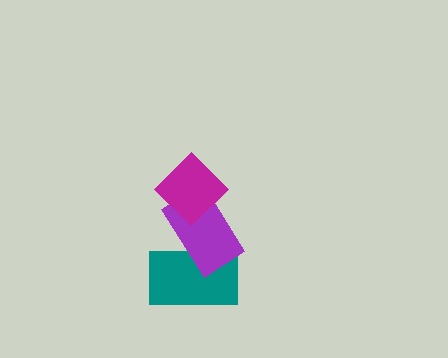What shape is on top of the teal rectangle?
The purple rectangle is on top of the teal rectangle.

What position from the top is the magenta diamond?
The magenta diamond is 1st from the top.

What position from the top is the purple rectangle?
The purple rectangle is 2nd from the top.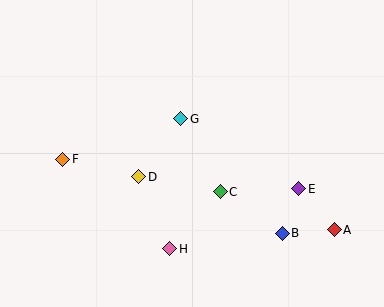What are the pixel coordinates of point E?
Point E is at (299, 189).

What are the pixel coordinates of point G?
Point G is at (181, 119).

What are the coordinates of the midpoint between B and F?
The midpoint between B and F is at (172, 196).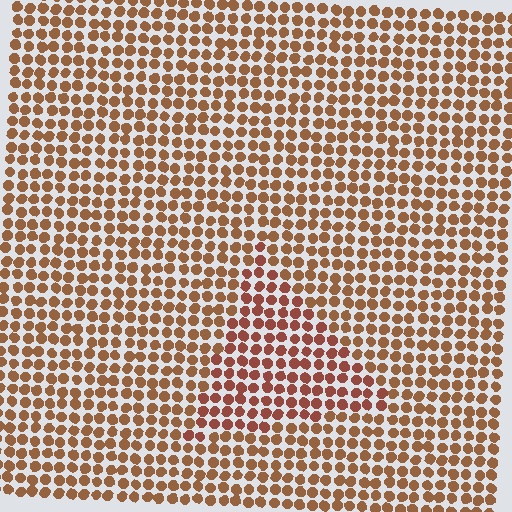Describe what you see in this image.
The image is filled with small brown elements in a uniform arrangement. A triangle-shaped region is visible where the elements are tinted to a slightly different hue, forming a subtle color boundary.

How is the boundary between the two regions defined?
The boundary is defined purely by a slight shift in hue (about 19 degrees). Spacing, size, and orientation are identical on both sides.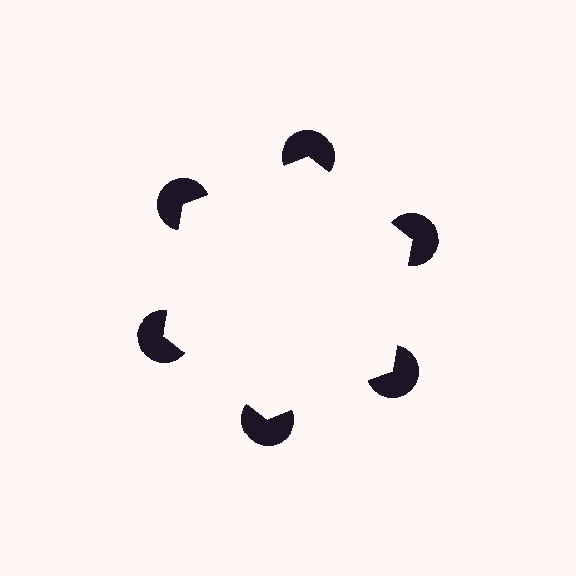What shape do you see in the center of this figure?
An illusory hexagon — its edges are inferred from the aligned wedge cuts in the pac-man discs, not physically drawn.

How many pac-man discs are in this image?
There are 6 — one at each vertex of the illusory hexagon.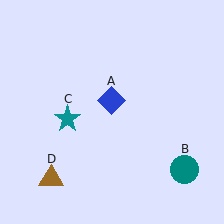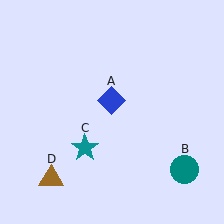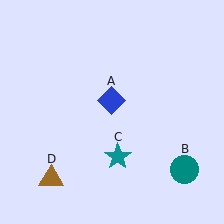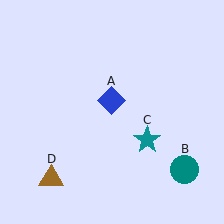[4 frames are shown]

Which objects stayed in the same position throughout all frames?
Blue diamond (object A) and teal circle (object B) and brown triangle (object D) remained stationary.